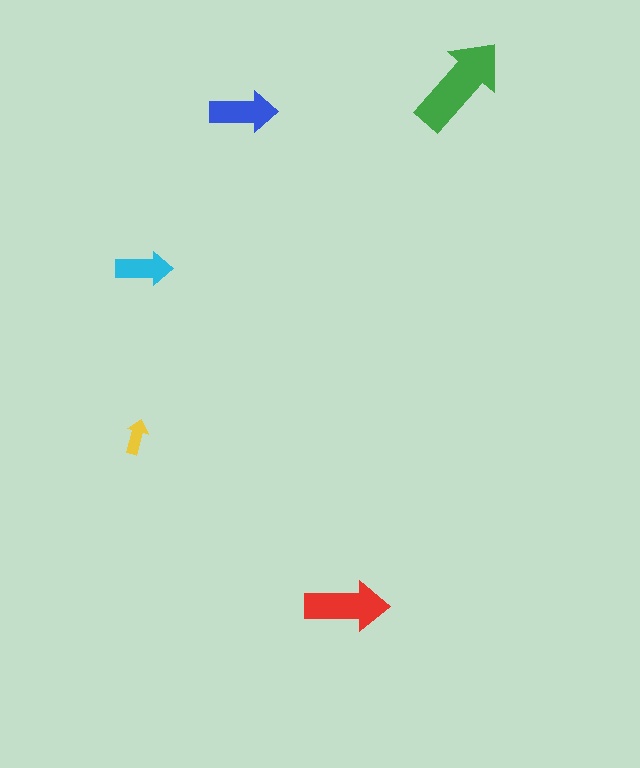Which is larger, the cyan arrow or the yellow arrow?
The cyan one.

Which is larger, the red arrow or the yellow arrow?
The red one.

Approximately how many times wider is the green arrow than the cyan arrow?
About 2 times wider.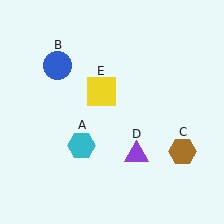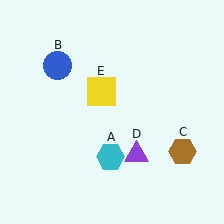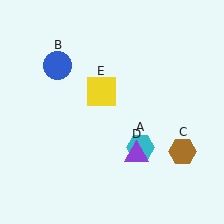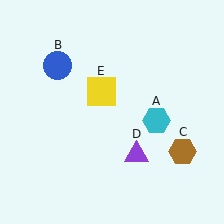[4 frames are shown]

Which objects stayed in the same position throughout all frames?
Blue circle (object B) and brown hexagon (object C) and purple triangle (object D) and yellow square (object E) remained stationary.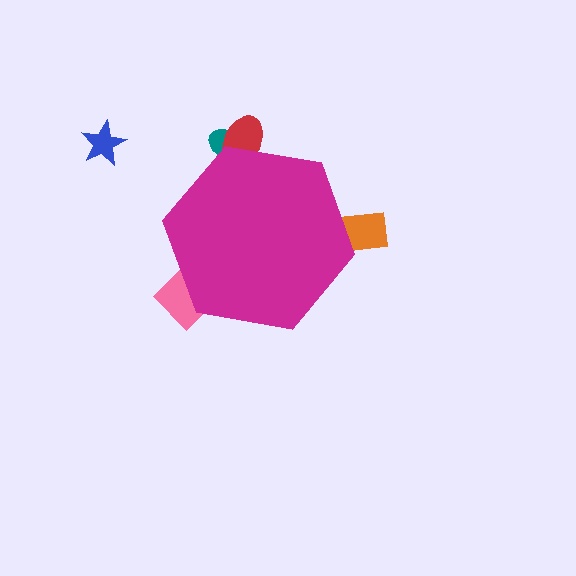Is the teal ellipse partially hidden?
Yes, the teal ellipse is partially hidden behind the magenta hexagon.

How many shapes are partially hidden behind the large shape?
4 shapes are partially hidden.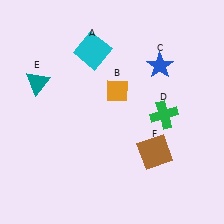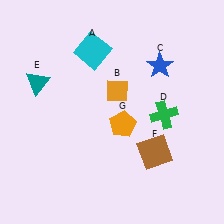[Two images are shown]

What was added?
An orange pentagon (G) was added in Image 2.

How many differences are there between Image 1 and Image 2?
There is 1 difference between the two images.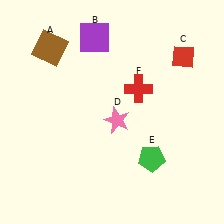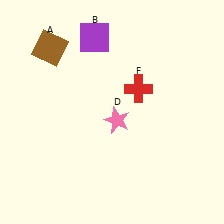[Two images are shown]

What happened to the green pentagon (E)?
The green pentagon (E) was removed in Image 2. It was in the bottom-right area of Image 1.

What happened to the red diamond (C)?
The red diamond (C) was removed in Image 2. It was in the top-right area of Image 1.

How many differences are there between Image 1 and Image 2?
There are 2 differences between the two images.